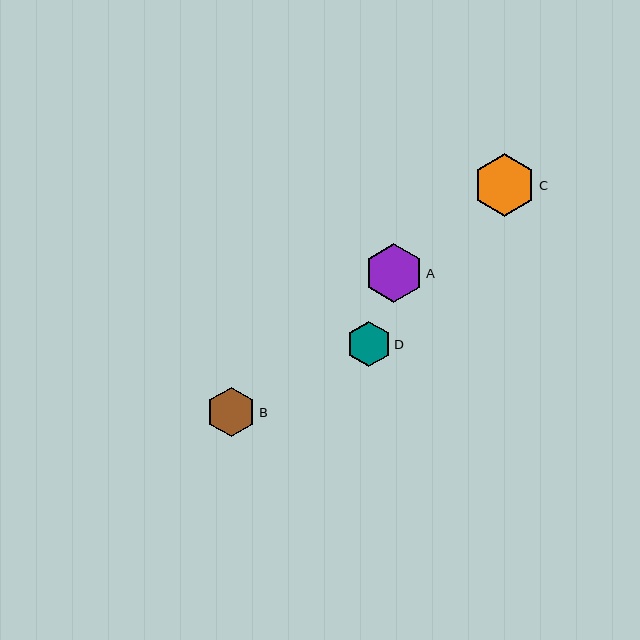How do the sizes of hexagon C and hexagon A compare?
Hexagon C and hexagon A are approximately the same size.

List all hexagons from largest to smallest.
From largest to smallest: C, A, B, D.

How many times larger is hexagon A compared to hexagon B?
Hexagon A is approximately 1.2 times the size of hexagon B.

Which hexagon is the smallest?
Hexagon D is the smallest with a size of approximately 44 pixels.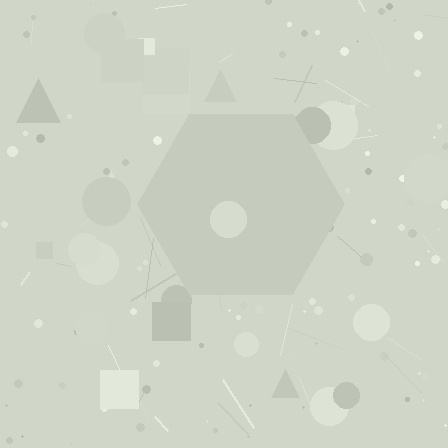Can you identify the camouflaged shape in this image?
The camouflaged shape is a hexagon.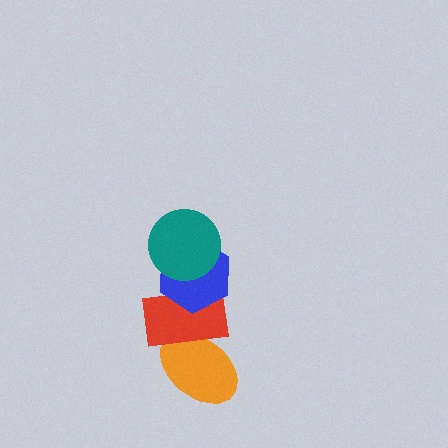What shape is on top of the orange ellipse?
The red rectangle is on top of the orange ellipse.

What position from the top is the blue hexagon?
The blue hexagon is 2nd from the top.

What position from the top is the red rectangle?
The red rectangle is 3rd from the top.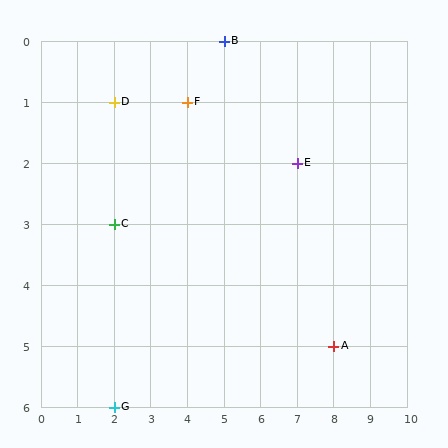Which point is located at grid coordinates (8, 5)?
Point A is at (8, 5).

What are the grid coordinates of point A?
Point A is at grid coordinates (8, 5).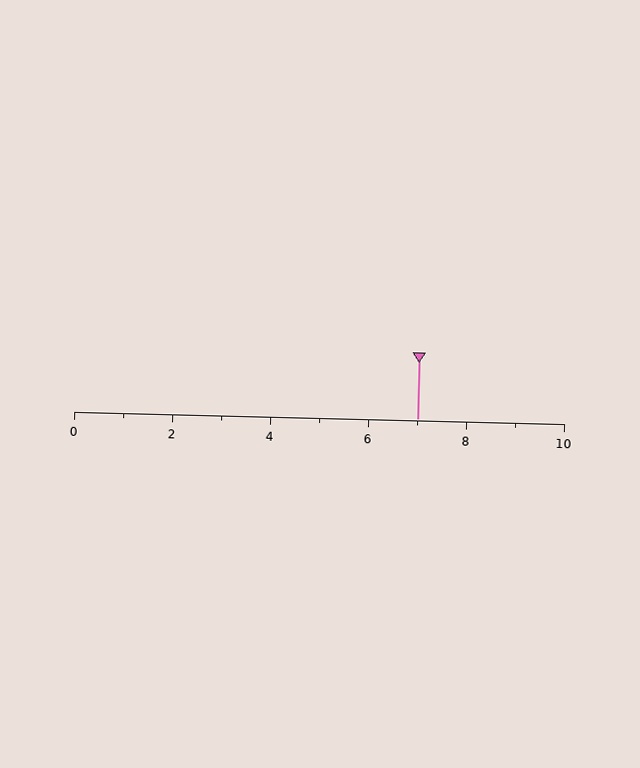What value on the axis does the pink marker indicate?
The marker indicates approximately 7.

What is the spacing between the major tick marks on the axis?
The major ticks are spaced 2 apart.